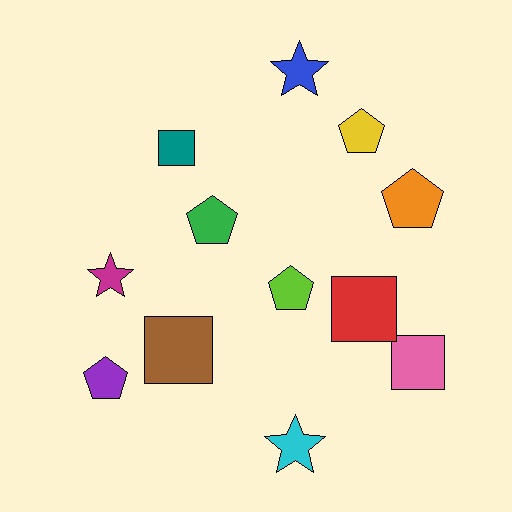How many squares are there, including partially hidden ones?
There are 4 squares.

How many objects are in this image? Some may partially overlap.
There are 12 objects.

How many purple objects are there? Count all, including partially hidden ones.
There is 1 purple object.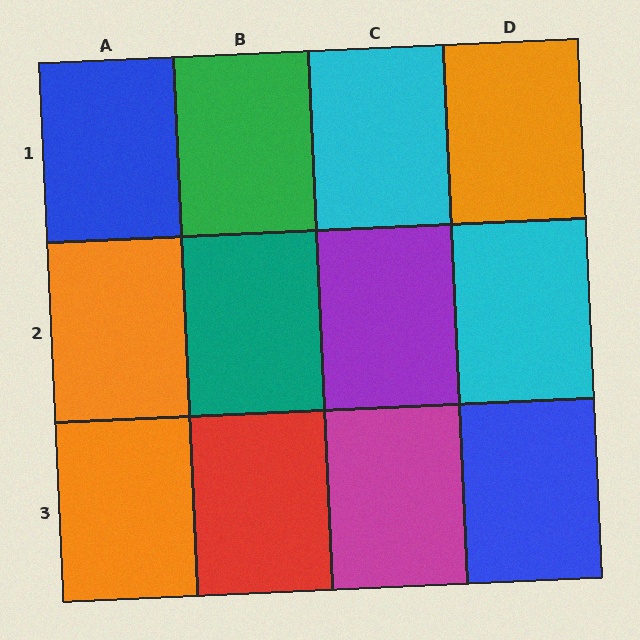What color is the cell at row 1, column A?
Blue.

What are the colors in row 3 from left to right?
Orange, red, magenta, blue.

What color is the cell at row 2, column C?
Purple.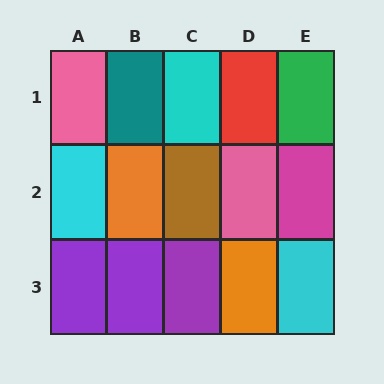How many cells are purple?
3 cells are purple.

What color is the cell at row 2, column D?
Pink.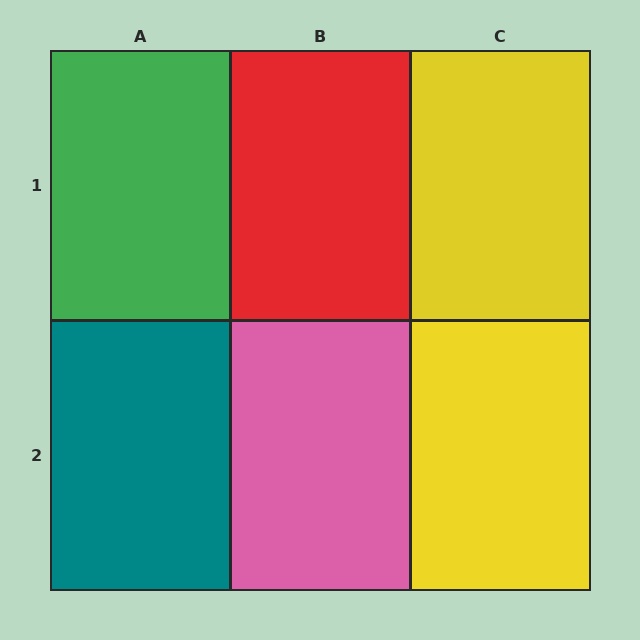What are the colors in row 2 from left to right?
Teal, pink, yellow.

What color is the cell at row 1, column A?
Green.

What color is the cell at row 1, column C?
Yellow.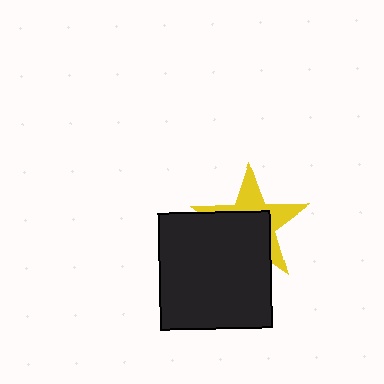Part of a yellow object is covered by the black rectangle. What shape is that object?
It is a star.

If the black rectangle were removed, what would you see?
You would see the complete yellow star.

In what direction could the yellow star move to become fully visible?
The yellow star could move toward the upper-right. That would shift it out from behind the black rectangle entirely.